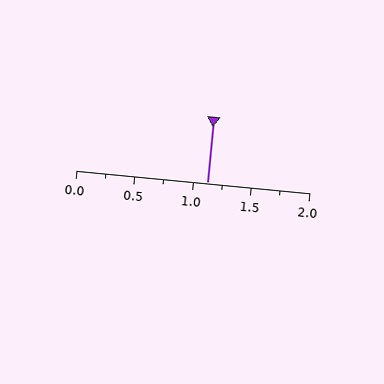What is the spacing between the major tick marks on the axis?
The major ticks are spaced 0.5 apart.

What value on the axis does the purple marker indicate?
The marker indicates approximately 1.12.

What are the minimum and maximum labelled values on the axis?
The axis runs from 0.0 to 2.0.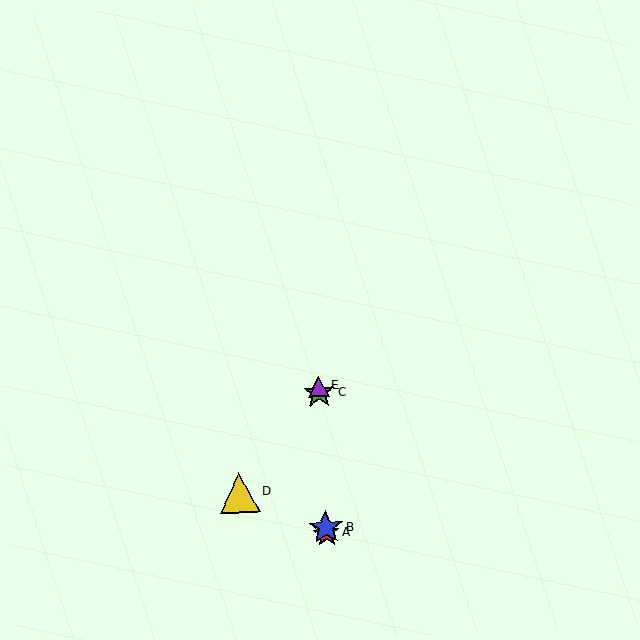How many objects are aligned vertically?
4 objects (A, B, C, E) are aligned vertically.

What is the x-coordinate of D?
Object D is at x≈239.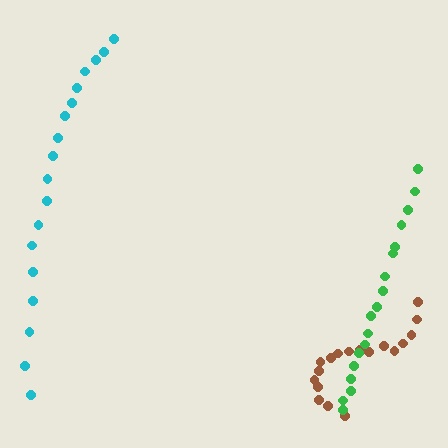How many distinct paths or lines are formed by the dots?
There are 3 distinct paths.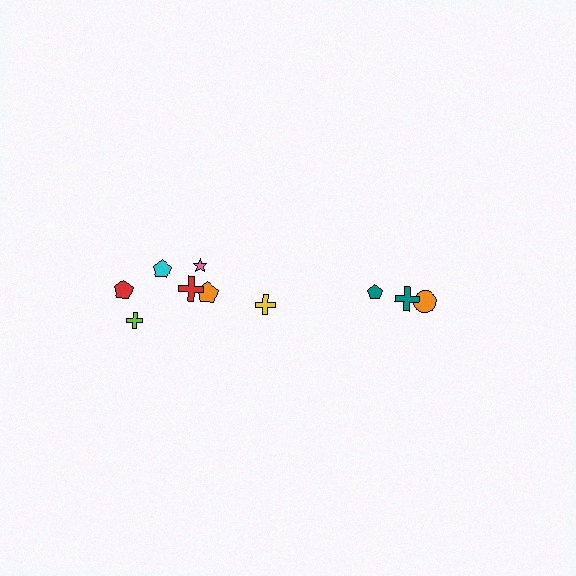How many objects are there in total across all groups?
There are 10 objects.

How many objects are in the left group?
There are 7 objects.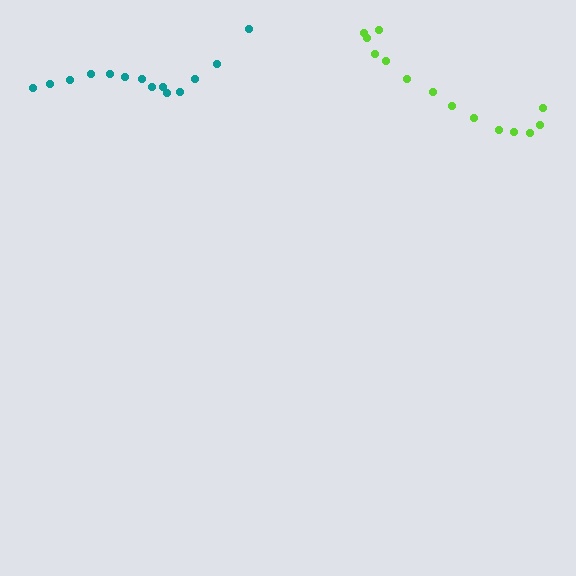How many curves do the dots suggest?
There are 2 distinct paths.